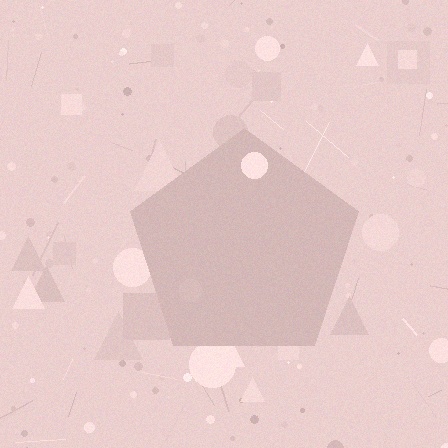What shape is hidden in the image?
A pentagon is hidden in the image.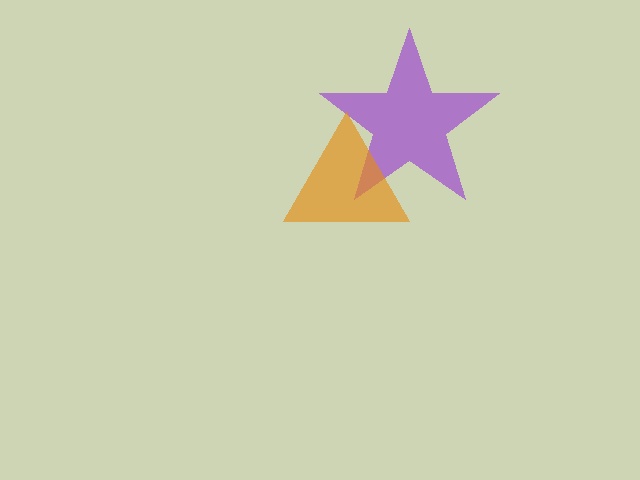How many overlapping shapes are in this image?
There are 2 overlapping shapes in the image.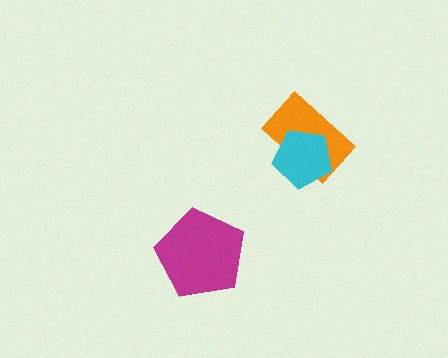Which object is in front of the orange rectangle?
The cyan pentagon is in front of the orange rectangle.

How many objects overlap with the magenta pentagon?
0 objects overlap with the magenta pentagon.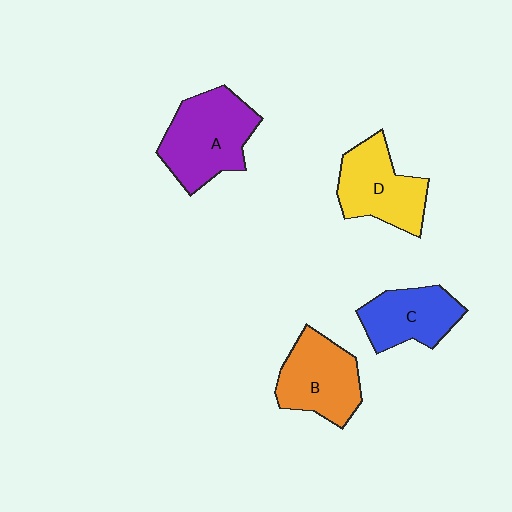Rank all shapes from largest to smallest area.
From largest to smallest: A (purple), B (orange), D (yellow), C (blue).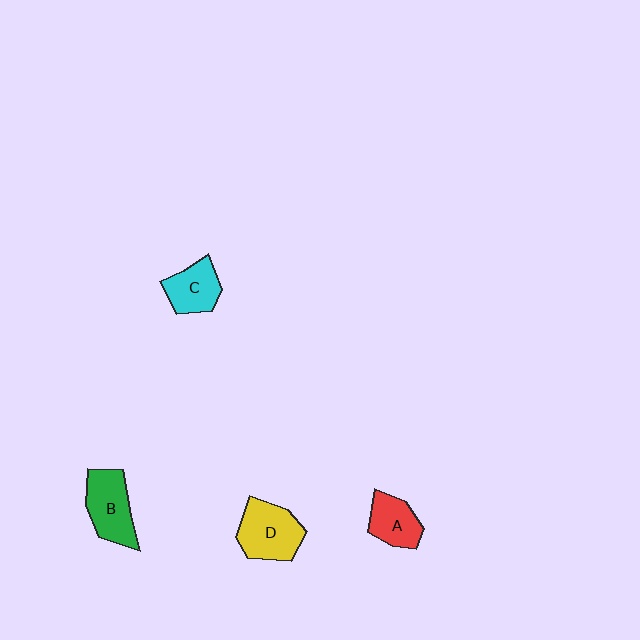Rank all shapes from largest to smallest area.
From largest to smallest: D (yellow), B (green), C (cyan), A (red).